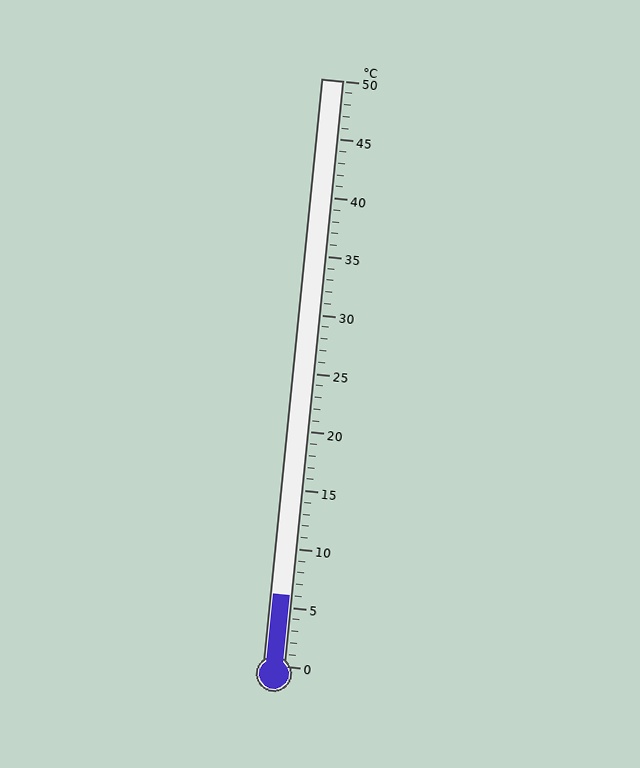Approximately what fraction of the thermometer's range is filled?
The thermometer is filled to approximately 10% of its range.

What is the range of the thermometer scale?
The thermometer scale ranges from 0°C to 50°C.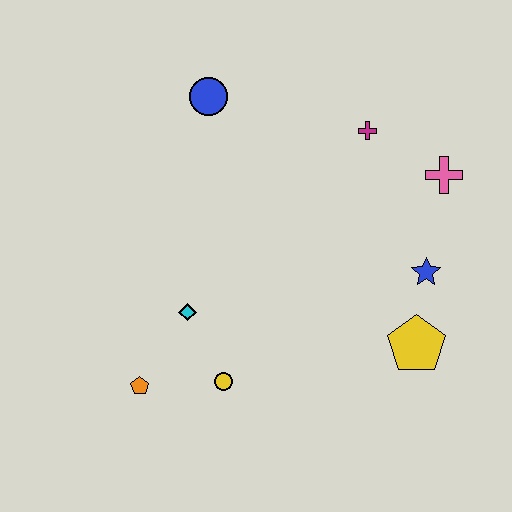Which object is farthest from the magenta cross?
The orange pentagon is farthest from the magenta cross.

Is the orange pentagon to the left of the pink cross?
Yes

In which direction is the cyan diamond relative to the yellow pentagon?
The cyan diamond is to the left of the yellow pentagon.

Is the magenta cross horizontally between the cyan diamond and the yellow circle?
No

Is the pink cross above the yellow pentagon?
Yes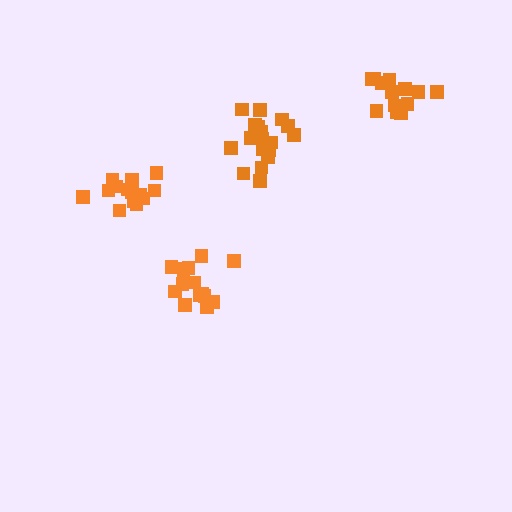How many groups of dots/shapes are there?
There are 4 groups.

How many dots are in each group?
Group 1: 14 dots, Group 2: 20 dots, Group 3: 14 dots, Group 4: 15 dots (63 total).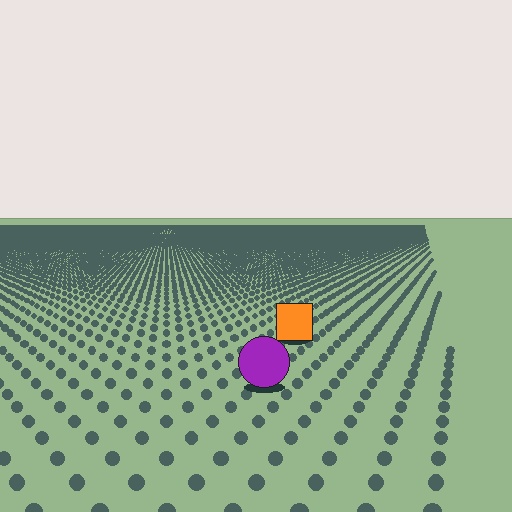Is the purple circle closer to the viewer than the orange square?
Yes. The purple circle is closer — you can tell from the texture gradient: the ground texture is coarser near it.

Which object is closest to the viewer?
The purple circle is closest. The texture marks near it are larger and more spread out.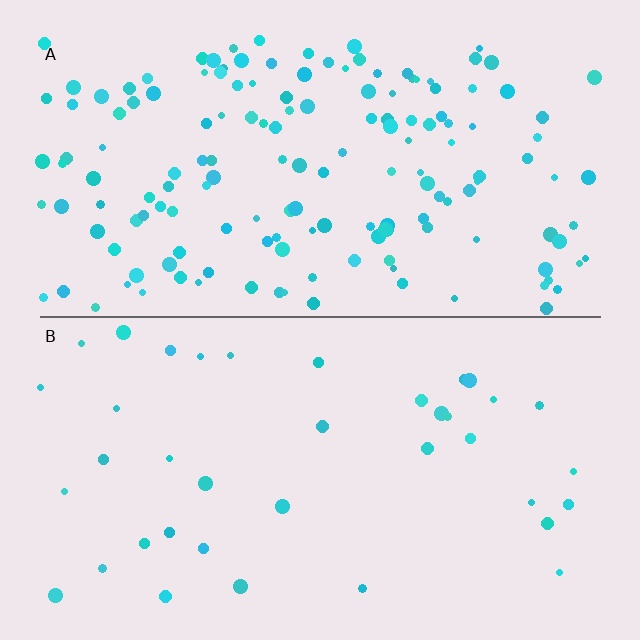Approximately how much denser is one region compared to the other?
Approximately 4.0× — region A over region B.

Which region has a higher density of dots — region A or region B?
A (the top).